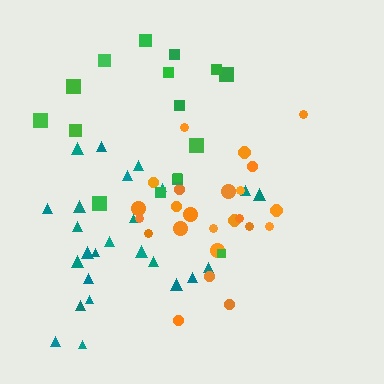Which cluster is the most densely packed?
Orange.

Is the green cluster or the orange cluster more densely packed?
Orange.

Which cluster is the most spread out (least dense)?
Green.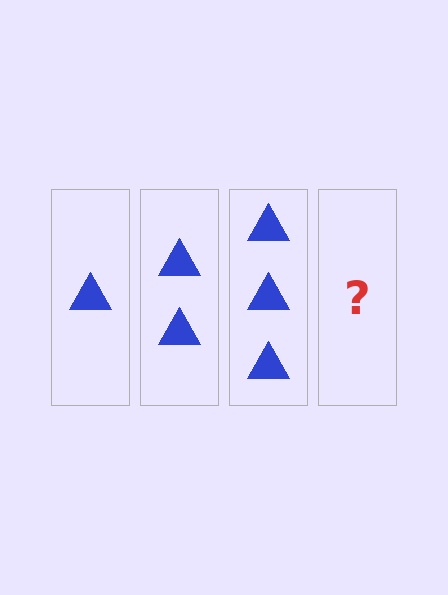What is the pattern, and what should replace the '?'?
The pattern is that each step adds one more triangle. The '?' should be 4 triangles.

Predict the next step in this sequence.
The next step is 4 triangles.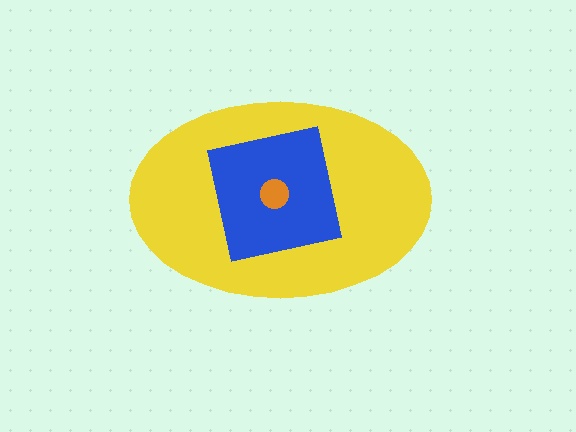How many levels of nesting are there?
3.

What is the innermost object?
The orange circle.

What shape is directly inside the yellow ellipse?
The blue square.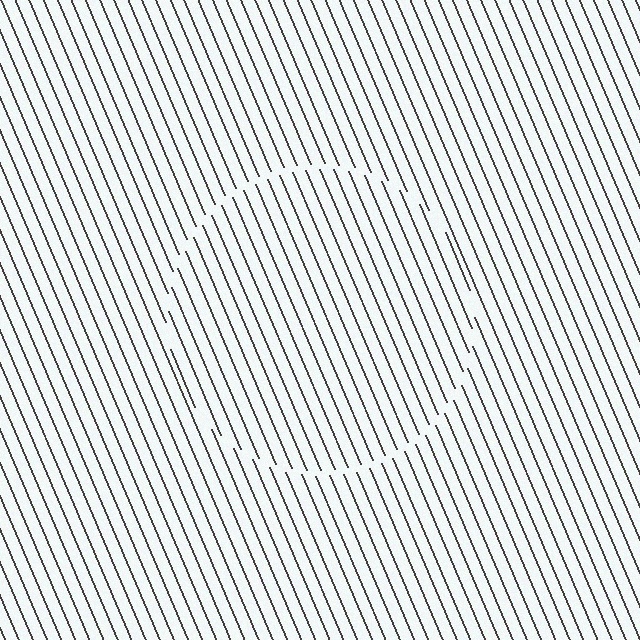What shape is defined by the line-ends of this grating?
An illusory circle. The interior of the shape contains the same grating, shifted by half a period — the contour is defined by the phase discontinuity where line-ends from the inner and outer gratings abut.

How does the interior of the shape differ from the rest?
The interior of the shape contains the same grating, shifted by half a period — the contour is defined by the phase discontinuity where line-ends from the inner and outer gratings abut.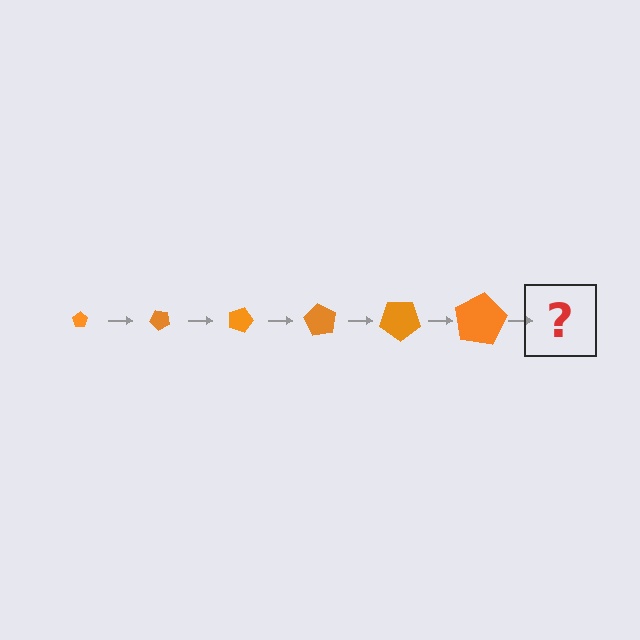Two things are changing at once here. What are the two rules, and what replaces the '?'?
The two rules are that the pentagon grows larger each step and it rotates 45 degrees each step. The '?' should be a pentagon, larger than the previous one and rotated 270 degrees from the start.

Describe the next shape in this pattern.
It should be a pentagon, larger than the previous one and rotated 270 degrees from the start.